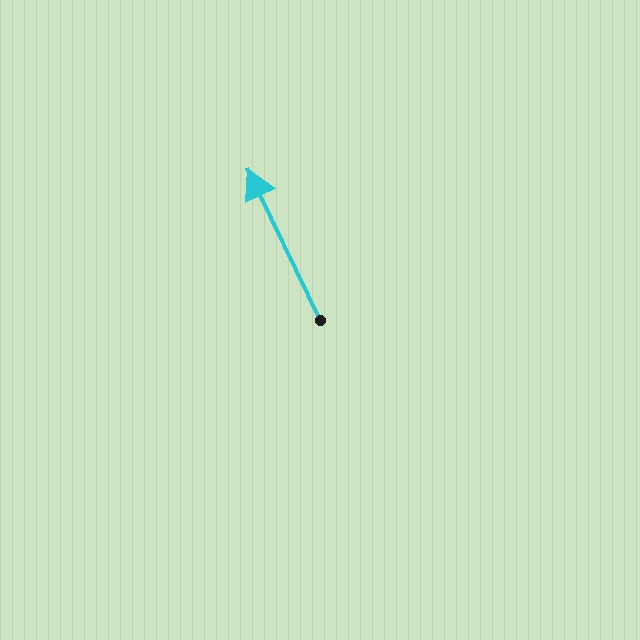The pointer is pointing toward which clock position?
Roughly 11 o'clock.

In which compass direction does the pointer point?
Northwest.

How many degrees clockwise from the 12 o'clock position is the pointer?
Approximately 334 degrees.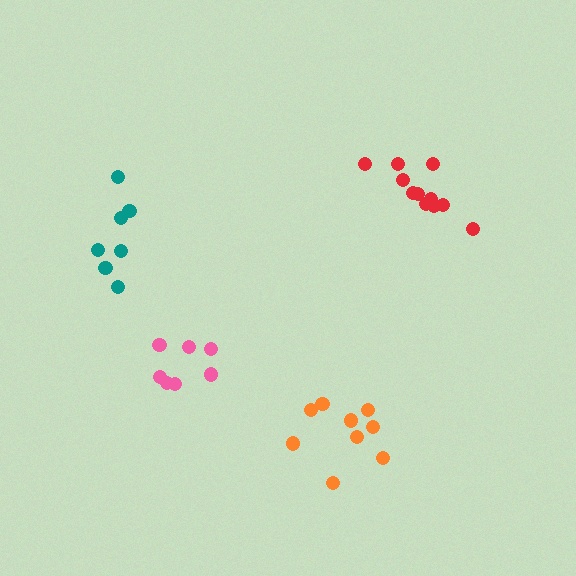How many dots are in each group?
Group 1: 9 dots, Group 2: 7 dots, Group 3: 11 dots, Group 4: 7 dots (34 total).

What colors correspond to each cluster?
The clusters are colored: orange, pink, red, teal.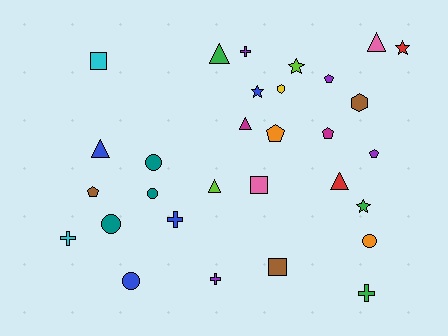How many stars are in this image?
There are 4 stars.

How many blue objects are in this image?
There are 4 blue objects.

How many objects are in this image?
There are 30 objects.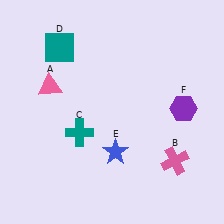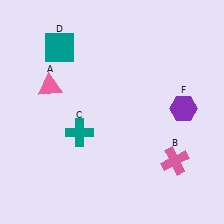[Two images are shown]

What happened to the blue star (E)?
The blue star (E) was removed in Image 2. It was in the bottom-right area of Image 1.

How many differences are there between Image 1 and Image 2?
There is 1 difference between the two images.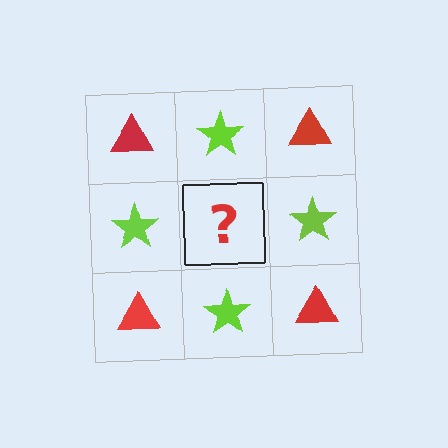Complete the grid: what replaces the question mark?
The question mark should be replaced with a red triangle.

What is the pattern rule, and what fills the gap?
The rule is that it alternates red triangle and lime star in a checkerboard pattern. The gap should be filled with a red triangle.